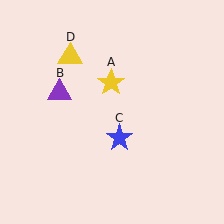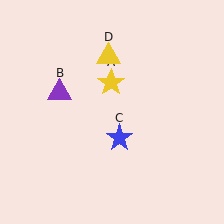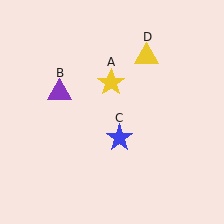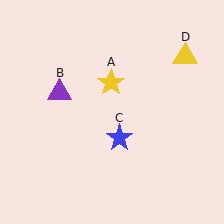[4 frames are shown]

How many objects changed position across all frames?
1 object changed position: yellow triangle (object D).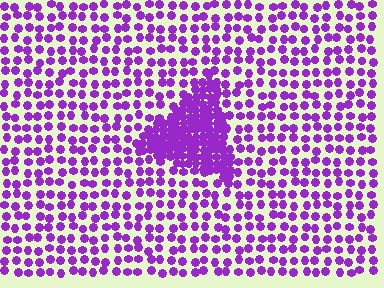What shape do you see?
I see a triangle.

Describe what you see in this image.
The image contains small purple elements arranged at two different densities. A triangle-shaped region is visible where the elements are more densely packed than the surrounding area.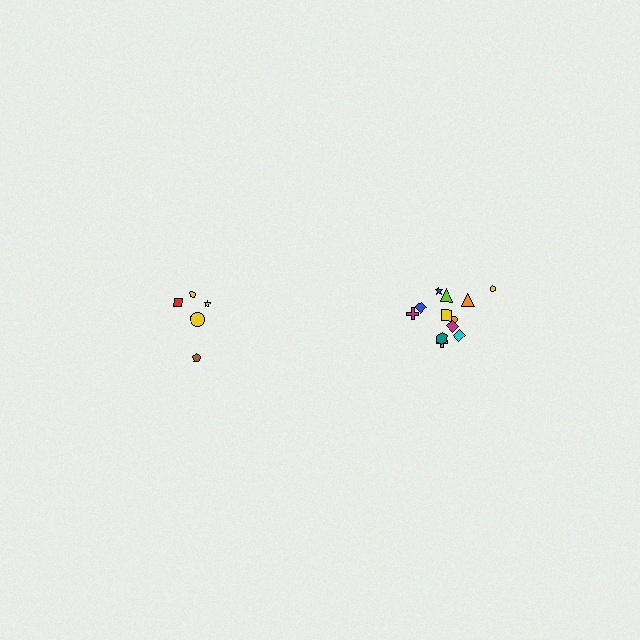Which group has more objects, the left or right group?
The right group.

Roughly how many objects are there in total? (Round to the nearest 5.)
Roughly 15 objects in total.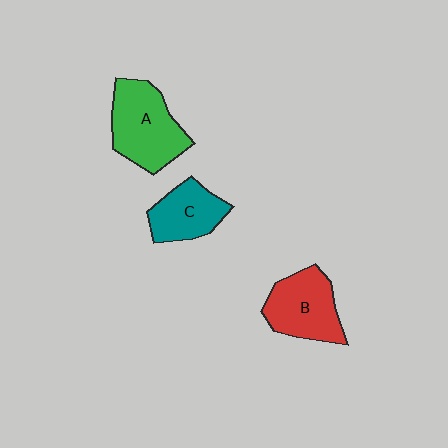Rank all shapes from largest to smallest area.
From largest to smallest: A (green), B (red), C (teal).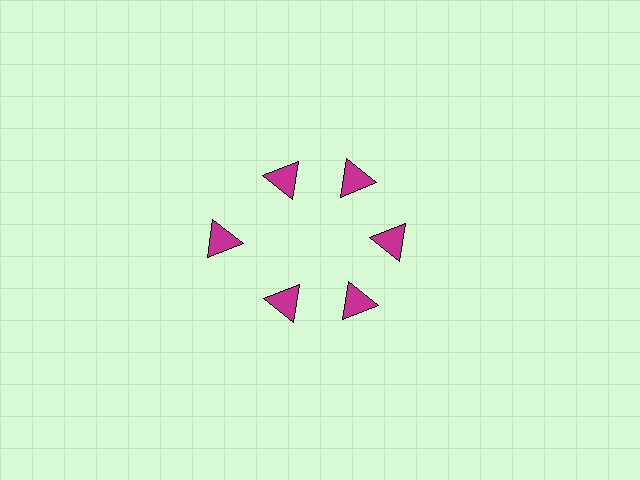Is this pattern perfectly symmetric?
No. The 6 magenta triangles are arranged in a ring, but one element near the 9 o'clock position is pushed outward from the center, breaking the 6-fold rotational symmetry.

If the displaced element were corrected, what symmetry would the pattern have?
It would have 6-fold rotational symmetry — the pattern would map onto itself every 60 degrees.